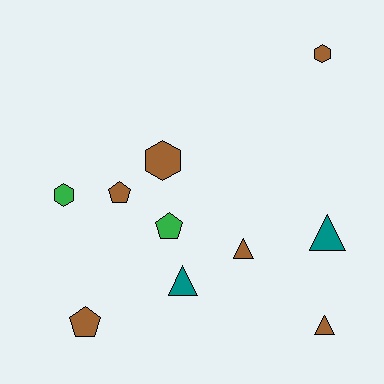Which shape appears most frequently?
Triangle, with 4 objects.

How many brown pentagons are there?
There are 2 brown pentagons.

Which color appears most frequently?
Brown, with 6 objects.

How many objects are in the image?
There are 10 objects.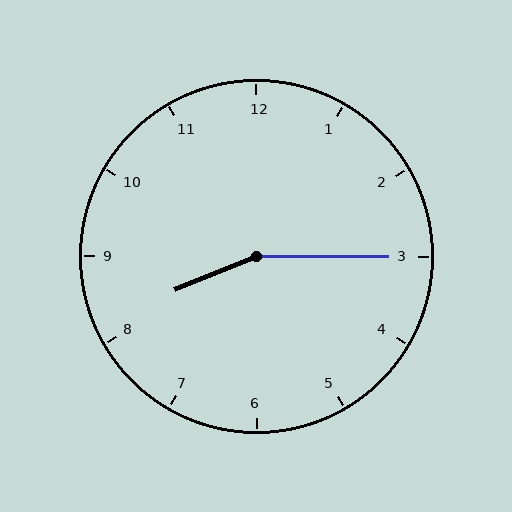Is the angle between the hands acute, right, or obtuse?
It is obtuse.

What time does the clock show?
8:15.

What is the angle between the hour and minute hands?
Approximately 158 degrees.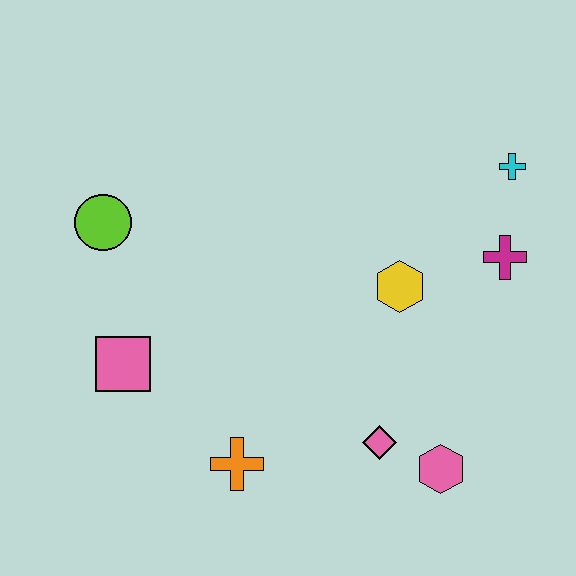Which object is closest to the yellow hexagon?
The magenta cross is closest to the yellow hexagon.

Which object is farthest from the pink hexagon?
The lime circle is farthest from the pink hexagon.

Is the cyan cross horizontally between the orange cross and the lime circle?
No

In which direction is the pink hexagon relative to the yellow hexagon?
The pink hexagon is below the yellow hexagon.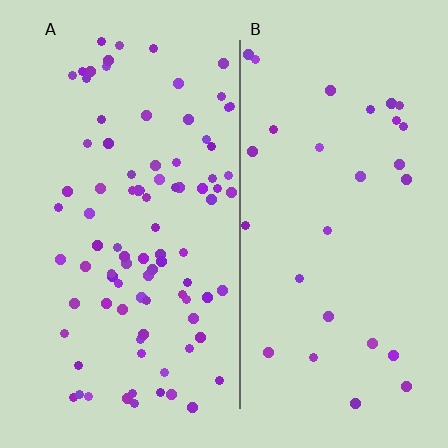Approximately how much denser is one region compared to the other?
Approximately 3.0× — region A over region B.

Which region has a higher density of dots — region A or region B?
A (the left).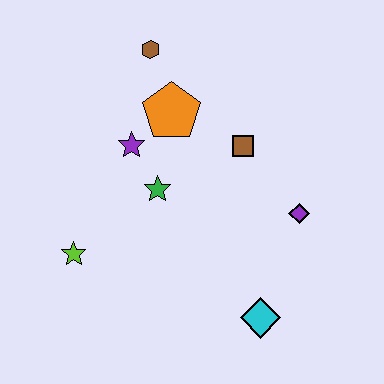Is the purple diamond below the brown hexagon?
Yes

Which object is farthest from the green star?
The cyan diamond is farthest from the green star.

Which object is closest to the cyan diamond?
The purple diamond is closest to the cyan diamond.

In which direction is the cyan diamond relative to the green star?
The cyan diamond is below the green star.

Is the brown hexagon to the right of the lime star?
Yes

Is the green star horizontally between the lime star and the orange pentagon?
Yes